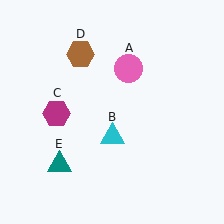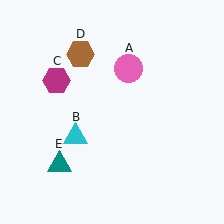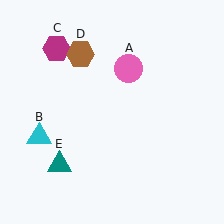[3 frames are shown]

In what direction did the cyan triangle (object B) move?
The cyan triangle (object B) moved left.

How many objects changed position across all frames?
2 objects changed position: cyan triangle (object B), magenta hexagon (object C).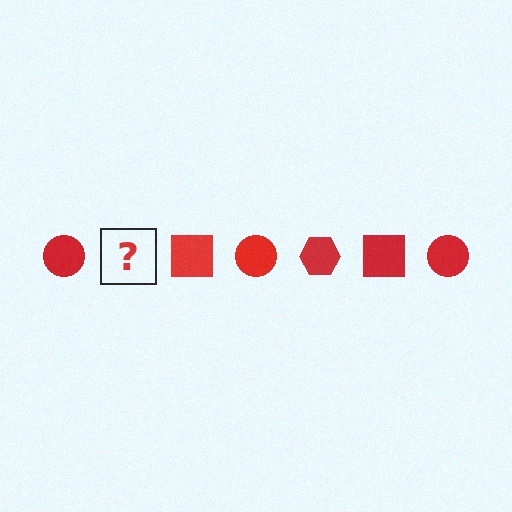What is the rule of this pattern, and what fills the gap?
The rule is that the pattern cycles through circle, hexagon, square shapes in red. The gap should be filled with a red hexagon.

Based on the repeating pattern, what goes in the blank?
The blank should be a red hexagon.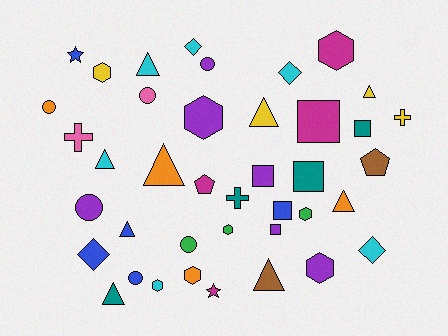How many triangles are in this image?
There are 9 triangles.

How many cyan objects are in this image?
There are 6 cyan objects.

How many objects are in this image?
There are 40 objects.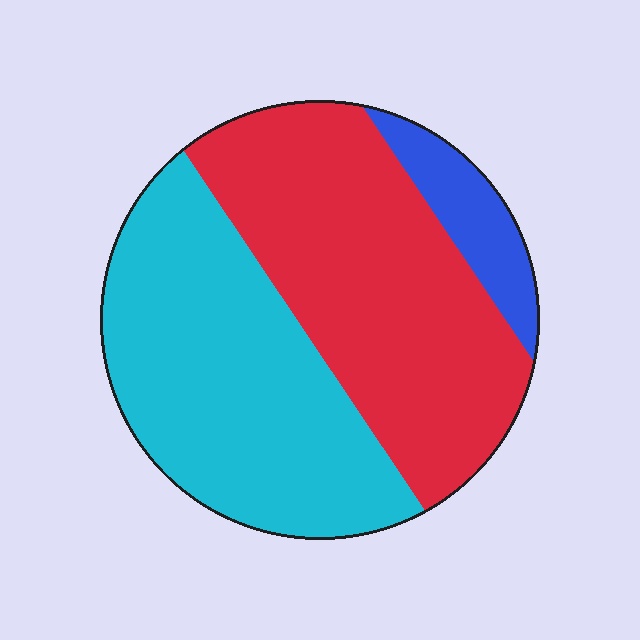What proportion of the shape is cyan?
Cyan covers 45% of the shape.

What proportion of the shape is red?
Red covers roughly 45% of the shape.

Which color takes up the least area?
Blue, at roughly 10%.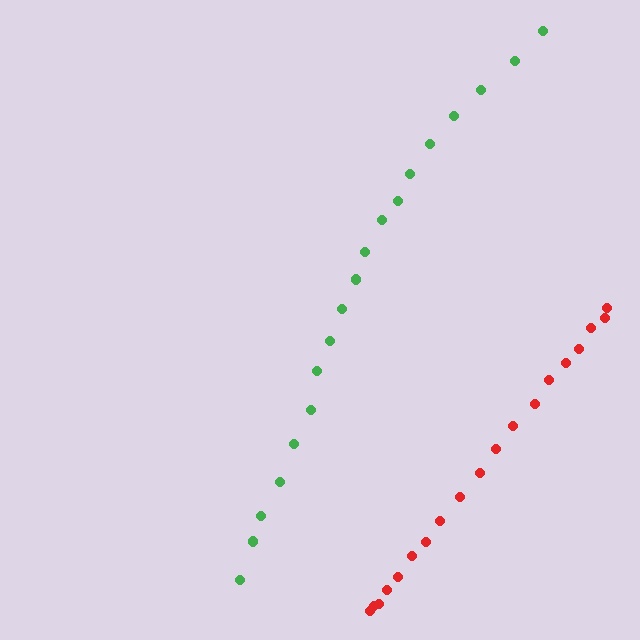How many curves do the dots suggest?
There are 2 distinct paths.